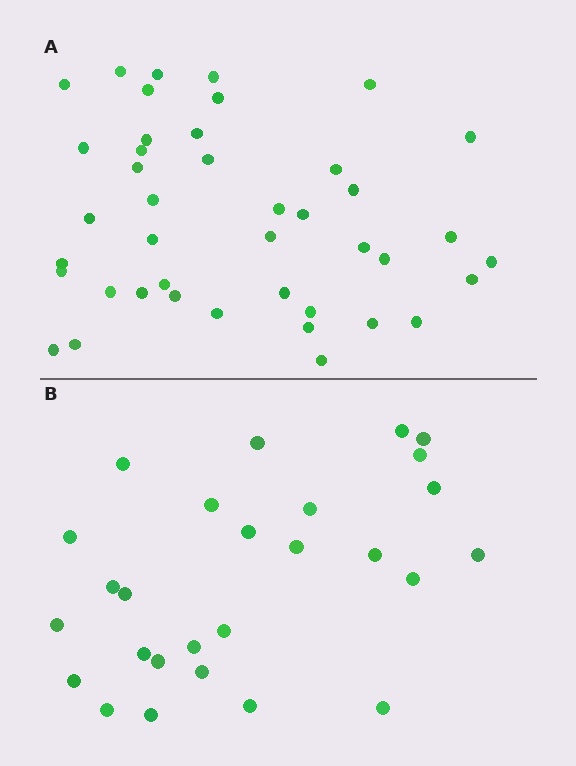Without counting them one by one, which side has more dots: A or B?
Region A (the top region) has more dots.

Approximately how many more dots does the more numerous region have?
Region A has approximately 15 more dots than region B.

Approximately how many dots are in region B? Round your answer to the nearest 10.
About 30 dots. (The exact count is 27, which rounds to 30.)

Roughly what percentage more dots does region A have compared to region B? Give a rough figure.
About 55% more.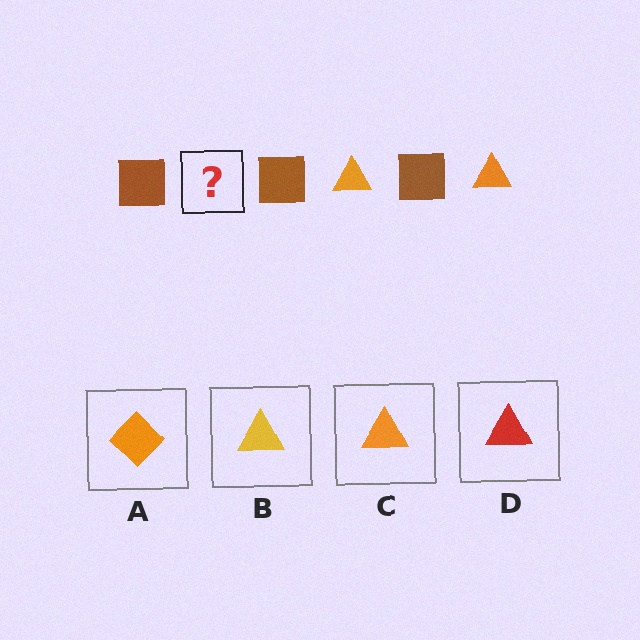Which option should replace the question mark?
Option C.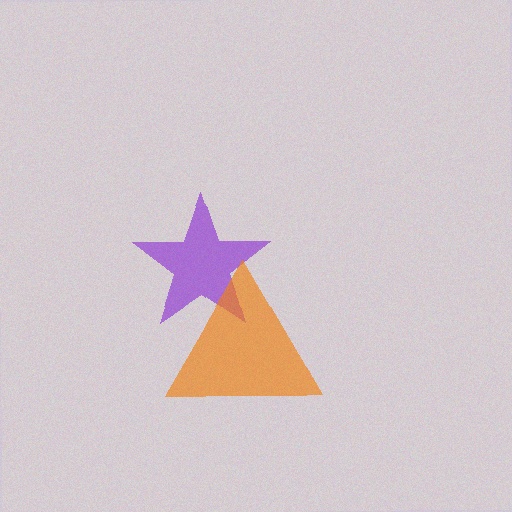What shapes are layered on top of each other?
The layered shapes are: a purple star, an orange triangle.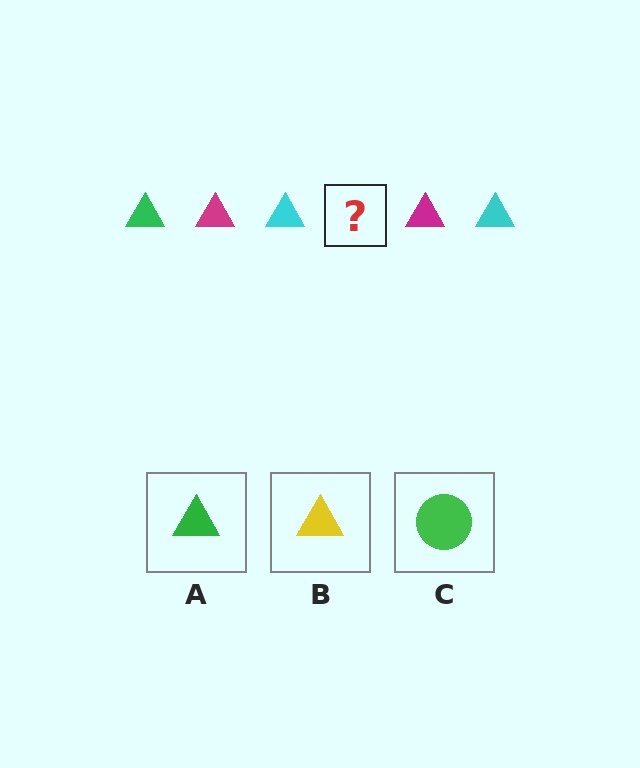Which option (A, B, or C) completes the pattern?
A.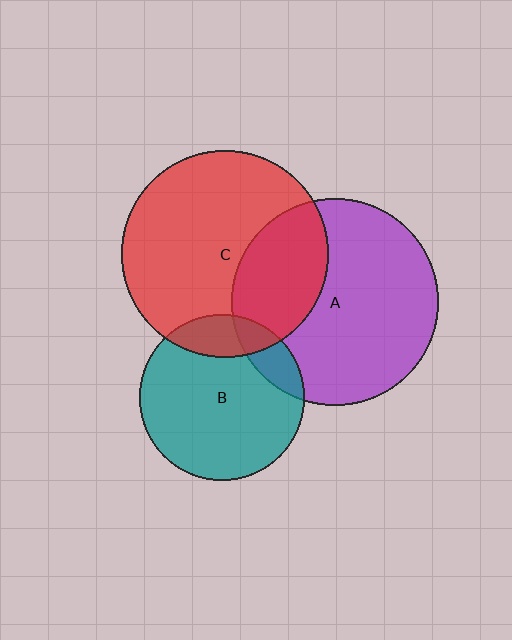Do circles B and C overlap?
Yes.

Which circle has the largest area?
Circle C (red).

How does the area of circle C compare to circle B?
Approximately 1.6 times.